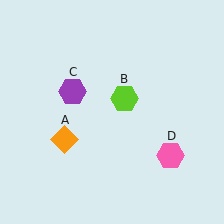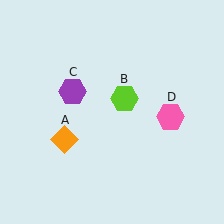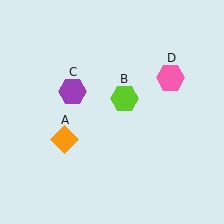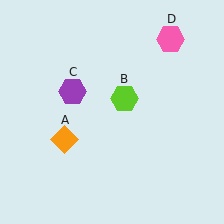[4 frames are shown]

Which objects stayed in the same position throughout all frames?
Orange diamond (object A) and lime hexagon (object B) and purple hexagon (object C) remained stationary.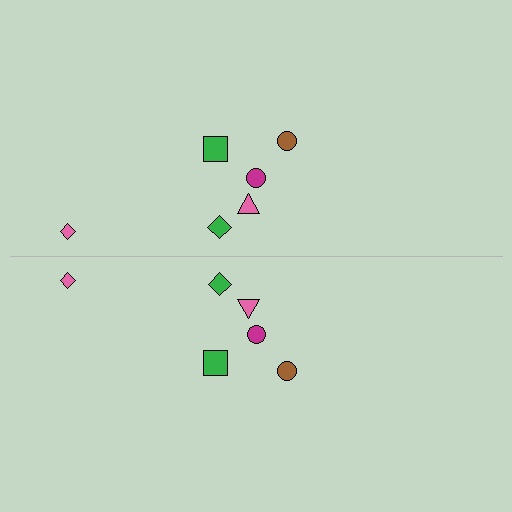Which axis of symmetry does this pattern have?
The pattern has a horizontal axis of symmetry running through the center of the image.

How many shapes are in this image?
There are 12 shapes in this image.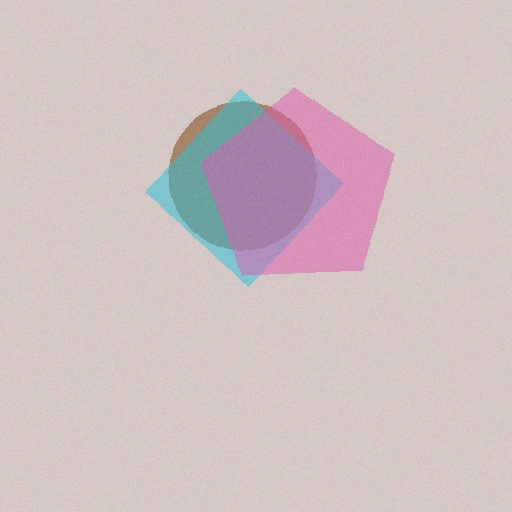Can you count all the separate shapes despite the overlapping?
Yes, there are 3 separate shapes.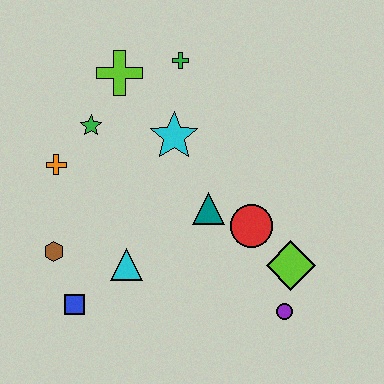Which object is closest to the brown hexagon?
The blue square is closest to the brown hexagon.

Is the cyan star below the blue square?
No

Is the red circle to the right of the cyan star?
Yes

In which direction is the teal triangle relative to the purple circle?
The teal triangle is above the purple circle.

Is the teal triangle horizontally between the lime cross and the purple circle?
Yes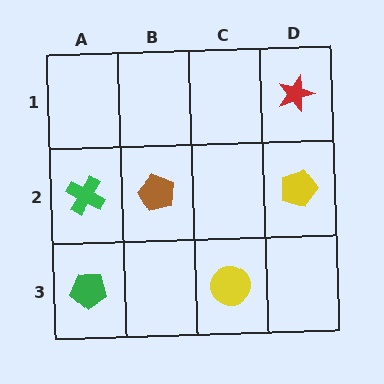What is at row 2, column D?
A yellow pentagon.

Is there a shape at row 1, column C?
No, that cell is empty.